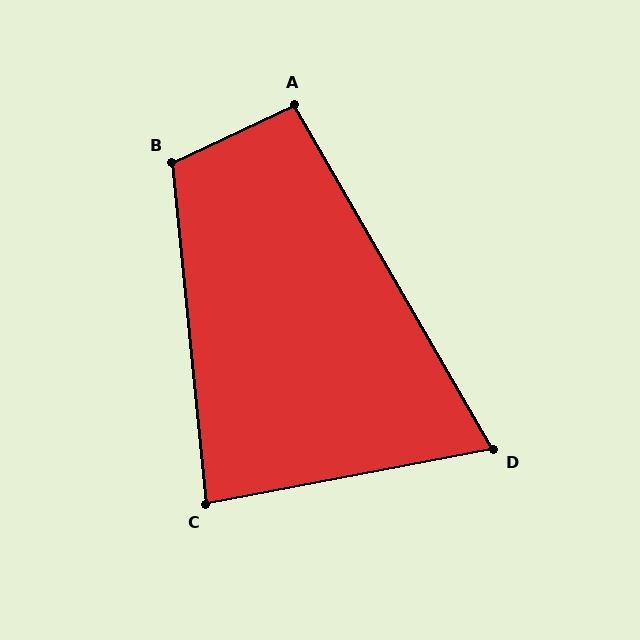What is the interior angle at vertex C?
Approximately 85 degrees (acute).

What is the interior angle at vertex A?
Approximately 95 degrees (obtuse).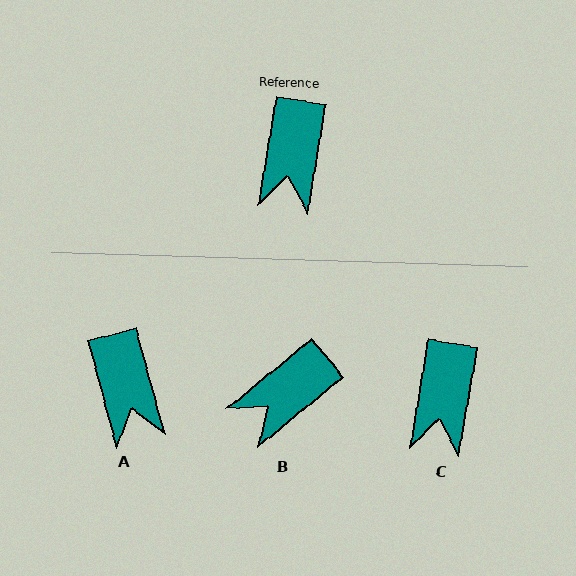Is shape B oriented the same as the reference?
No, it is off by about 41 degrees.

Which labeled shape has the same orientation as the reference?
C.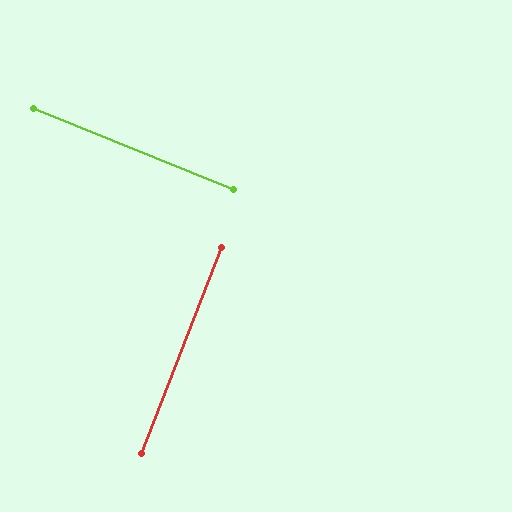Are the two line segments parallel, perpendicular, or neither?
Perpendicular — they meet at approximately 89°.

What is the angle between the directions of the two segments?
Approximately 89 degrees.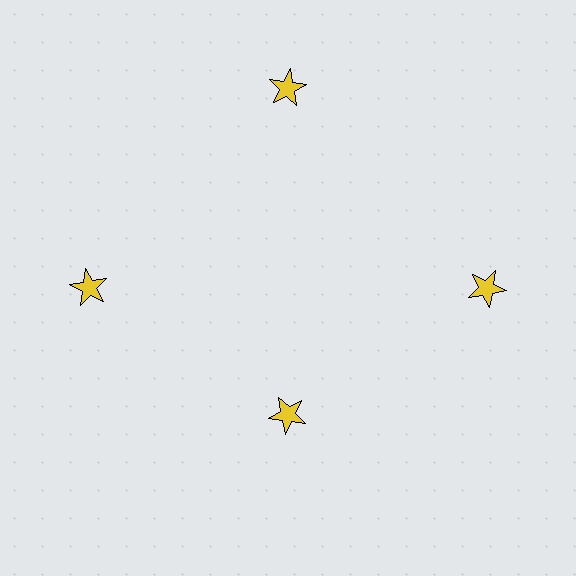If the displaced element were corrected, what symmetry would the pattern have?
It would have 4-fold rotational symmetry — the pattern would map onto itself every 90 degrees.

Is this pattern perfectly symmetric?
No. The 4 yellow stars are arranged in a ring, but one element near the 6 o'clock position is pulled inward toward the center, breaking the 4-fold rotational symmetry.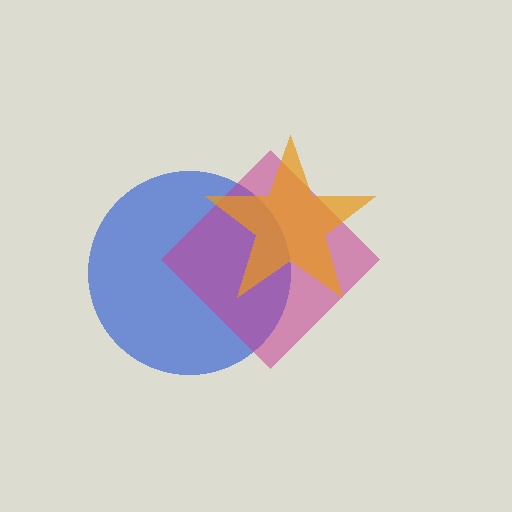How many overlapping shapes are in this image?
There are 3 overlapping shapes in the image.